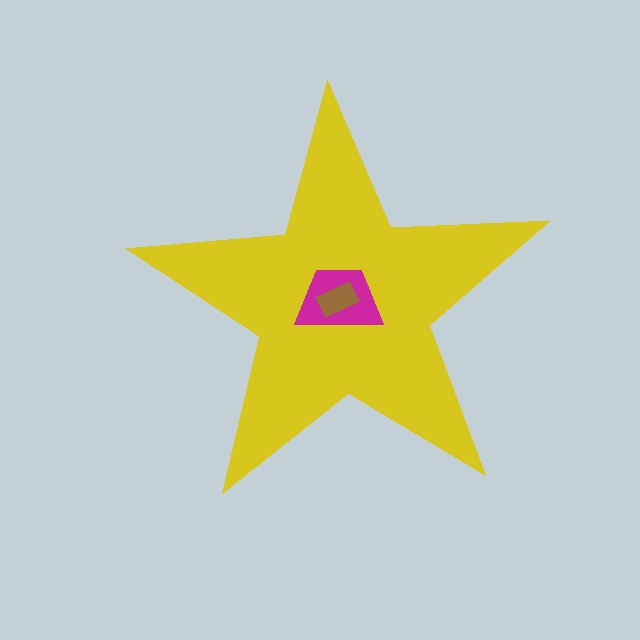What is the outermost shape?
The yellow star.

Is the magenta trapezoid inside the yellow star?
Yes.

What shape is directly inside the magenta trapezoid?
The brown rectangle.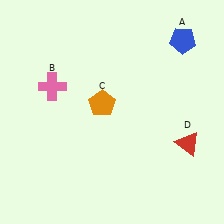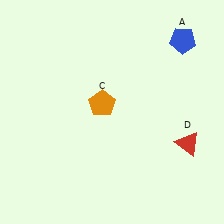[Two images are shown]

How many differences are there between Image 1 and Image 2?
There is 1 difference between the two images.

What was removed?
The pink cross (B) was removed in Image 2.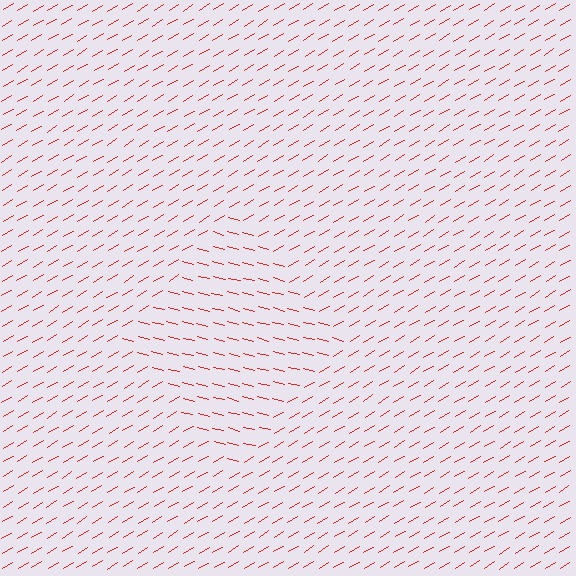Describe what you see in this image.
The image is filled with small red line segments. A diamond region in the image has lines oriented differently from the surrounding lines, creating a visible texture boundary.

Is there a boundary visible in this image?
Yes, there is a texture boundary formed by a change in line orientation.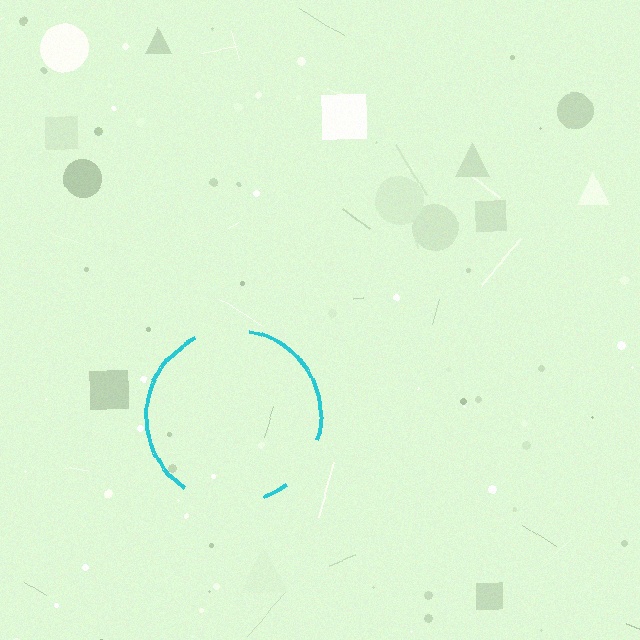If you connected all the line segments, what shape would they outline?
They would outline a circle.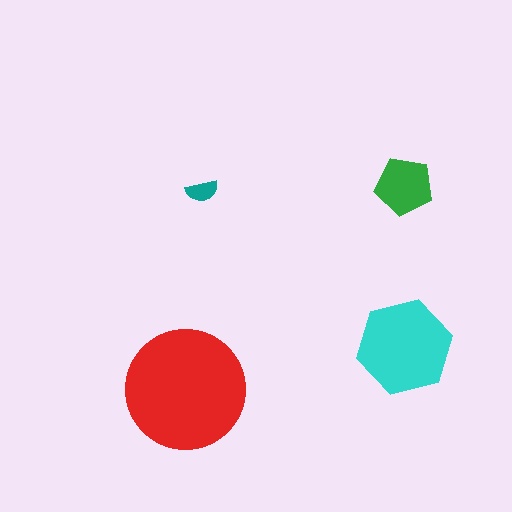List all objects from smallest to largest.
The teal semicircle, the green pentagon, the cyan hexagon, the red circle.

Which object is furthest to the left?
The red circle is leftmost.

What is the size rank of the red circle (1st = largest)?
1st.